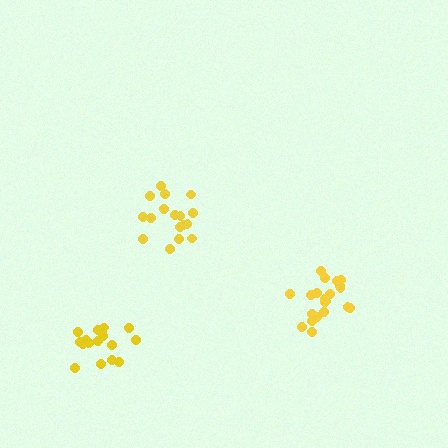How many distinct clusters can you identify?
There are 3 distinct clusters.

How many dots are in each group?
Group 1: 17 dots, Group 2: 21 dots, Group 3: 18 dots (56 total).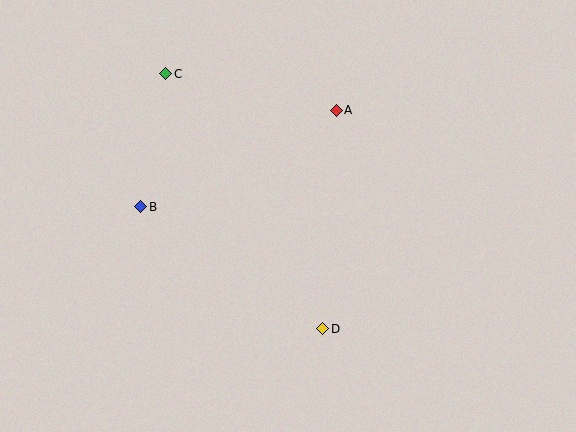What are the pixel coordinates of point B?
Point B is at (141, 207).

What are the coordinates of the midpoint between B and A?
The midpoint between B and A is at (238, 159).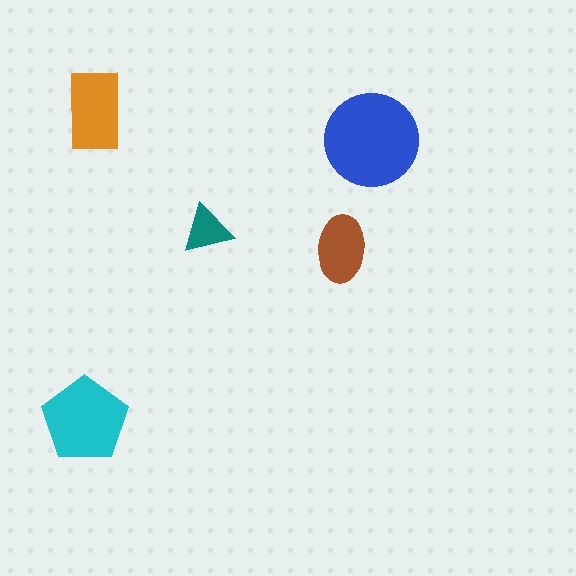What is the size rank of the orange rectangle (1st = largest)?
3rd.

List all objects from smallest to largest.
The teal triangle, the brown ellipse, the orange rectangle, the cyan pentagon, the blue circle.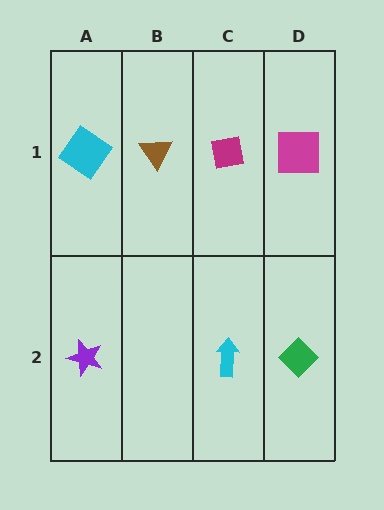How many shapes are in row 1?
4 shapes.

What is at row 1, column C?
A magenta square.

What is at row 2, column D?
A green diamond.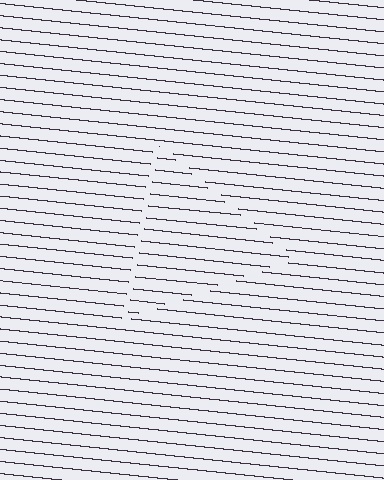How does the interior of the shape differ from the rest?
The interior of the shape contains the same grating, shifted by half a period — the contour is defined by the phase discontinuity where line-ends from the inner and outer gratings abut.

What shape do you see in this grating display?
An illusory triangle. The interior of the shape contains the same grating, shifted by half a period — the contour is defined by the phase discontinuity where line-ends from the inner and outer gratings abut.